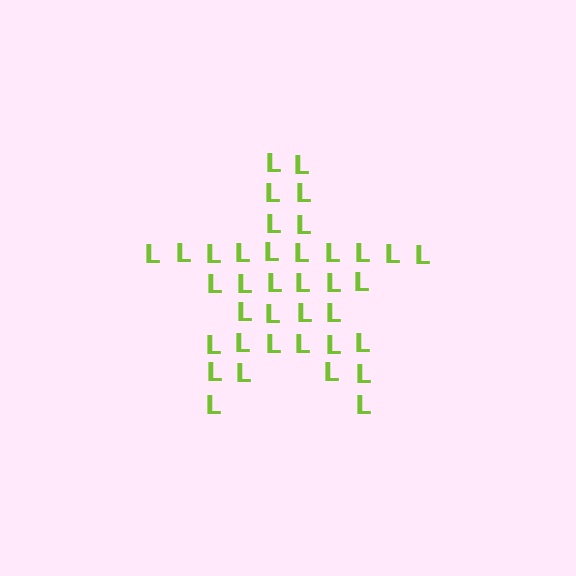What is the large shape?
The large shape is a star.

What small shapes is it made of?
It is made of small letter L's.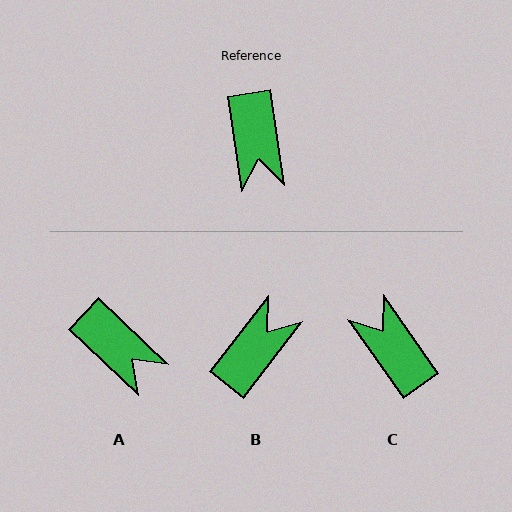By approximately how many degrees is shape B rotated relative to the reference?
Approximately 134 degrees counter-clockwise.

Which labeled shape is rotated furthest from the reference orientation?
C, about 154 degrees away.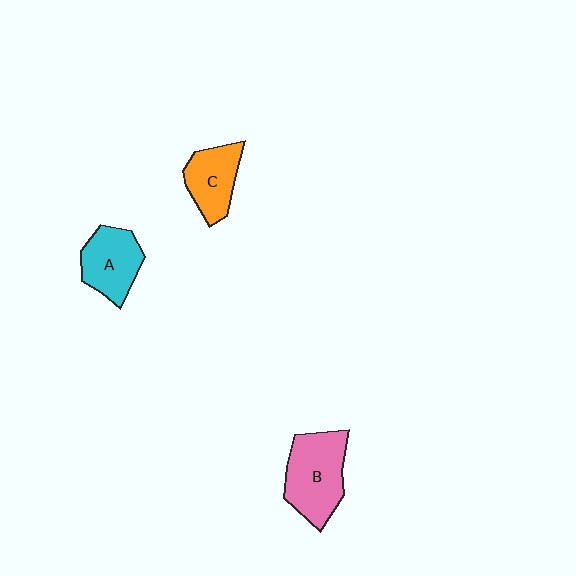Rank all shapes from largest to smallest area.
From largest to smallest: B (pink), A (cyan), C (orange).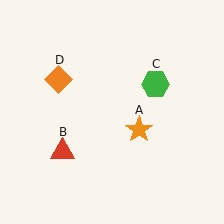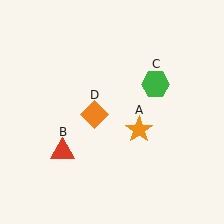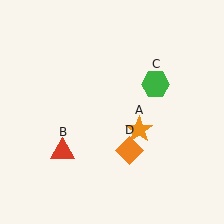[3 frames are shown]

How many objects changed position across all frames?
1 object changed position: orange diamond (object D).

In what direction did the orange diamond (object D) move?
The orange diamond (object D) moved down and to the right.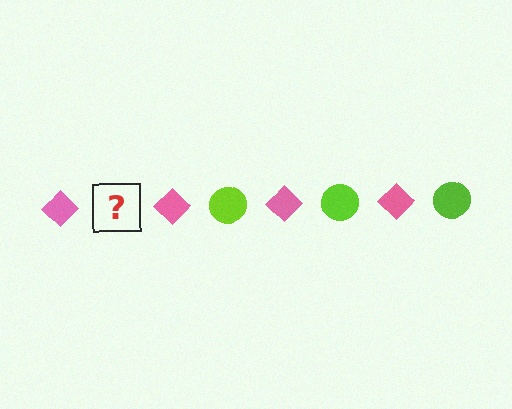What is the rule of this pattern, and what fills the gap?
The rule is that the pattern alternates between pink diamond and lime circle. The gap should be filled with a lime circle.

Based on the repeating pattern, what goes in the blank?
The blank should be a lime circle.